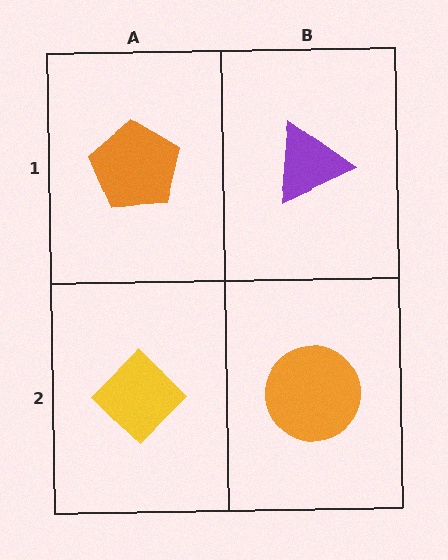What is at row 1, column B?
A purple triangle.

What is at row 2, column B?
An orange circle.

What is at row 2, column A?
A yellow diamond.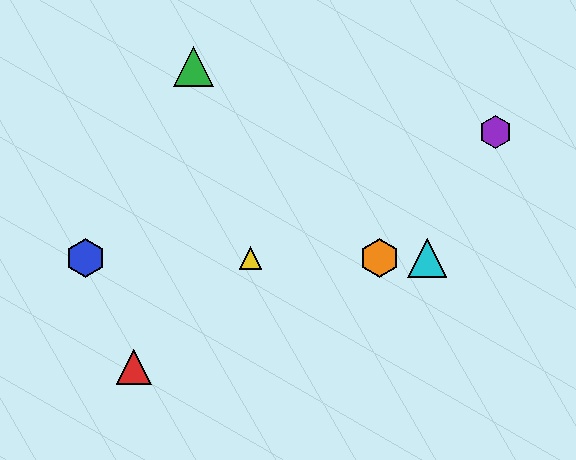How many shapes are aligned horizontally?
4 shapes (the blue hexagon, the yellow triangle, the orange hexagon, the cyan triangle) are aligned horizontally.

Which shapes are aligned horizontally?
The blue hexagon, the yellow triangle, the orange hexagon, the cyan triangle are aligned horizontally.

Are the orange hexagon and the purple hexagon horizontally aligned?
No, the orange hexagon is at y≈258 and the purple hexagon is at y≈132.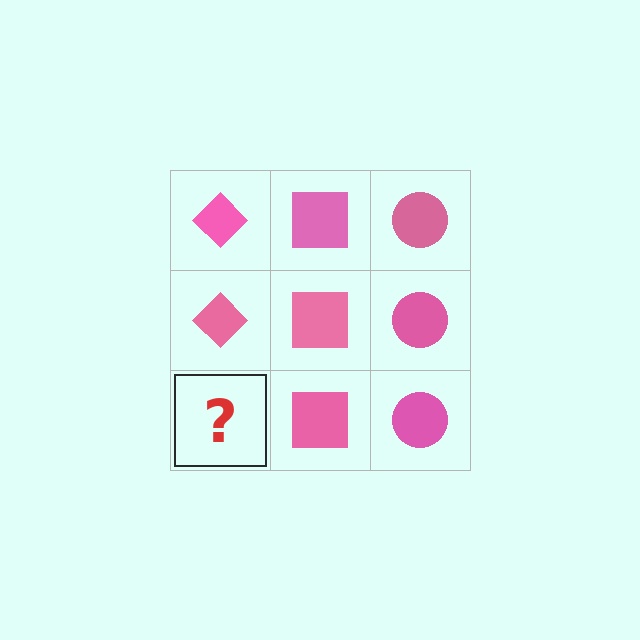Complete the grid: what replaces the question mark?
The question mark should be replaced with a pink diamond.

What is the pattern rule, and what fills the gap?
The rule is that each column has a consistent shape. The gap should be filled with a pink diamond.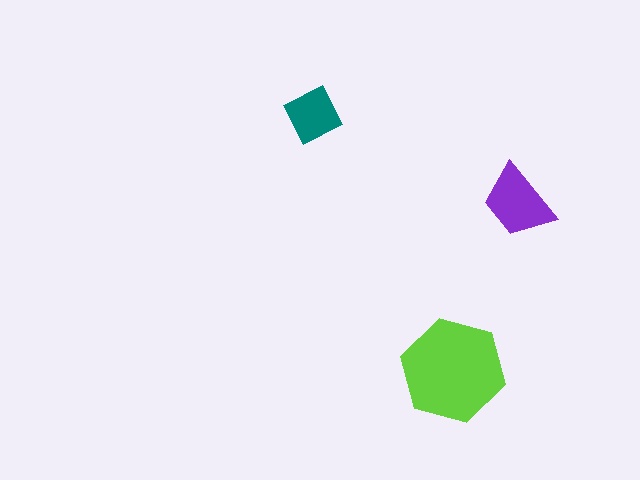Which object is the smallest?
The teal diamond.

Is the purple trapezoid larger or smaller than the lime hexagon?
Smaller.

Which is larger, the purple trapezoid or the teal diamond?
The purple trapezoid.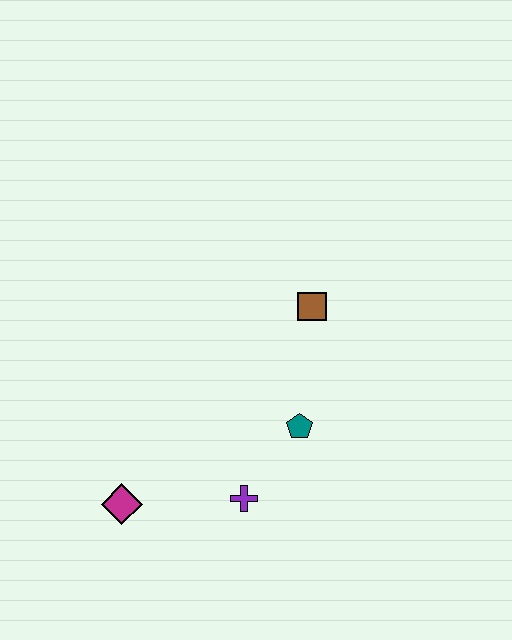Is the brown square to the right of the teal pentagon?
Yes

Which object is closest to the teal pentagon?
The purple cross is closest to the teal pentagon.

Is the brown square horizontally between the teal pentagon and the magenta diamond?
No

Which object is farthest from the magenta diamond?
The brown square is farthest from the magenta diamond.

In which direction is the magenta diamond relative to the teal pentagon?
The magenta diamond is to the left of the teal pentagon.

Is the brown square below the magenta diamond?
No